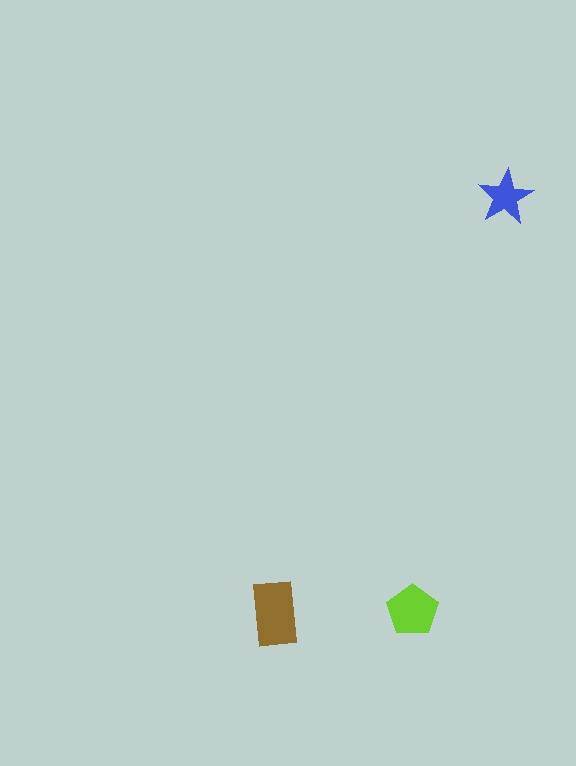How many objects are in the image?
There are 3 objects in the image.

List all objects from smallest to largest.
The blue star, the lime pentagon, the brown rectangle.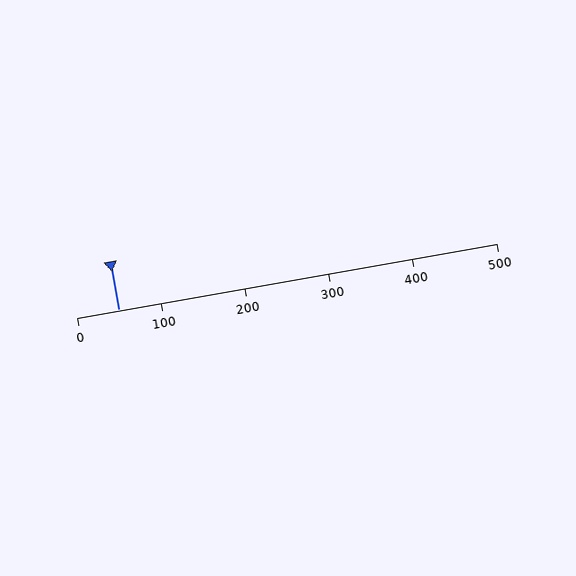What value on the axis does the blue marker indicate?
The marker indicates approximately 50.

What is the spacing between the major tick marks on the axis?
The major ticks are spaced 100 apart.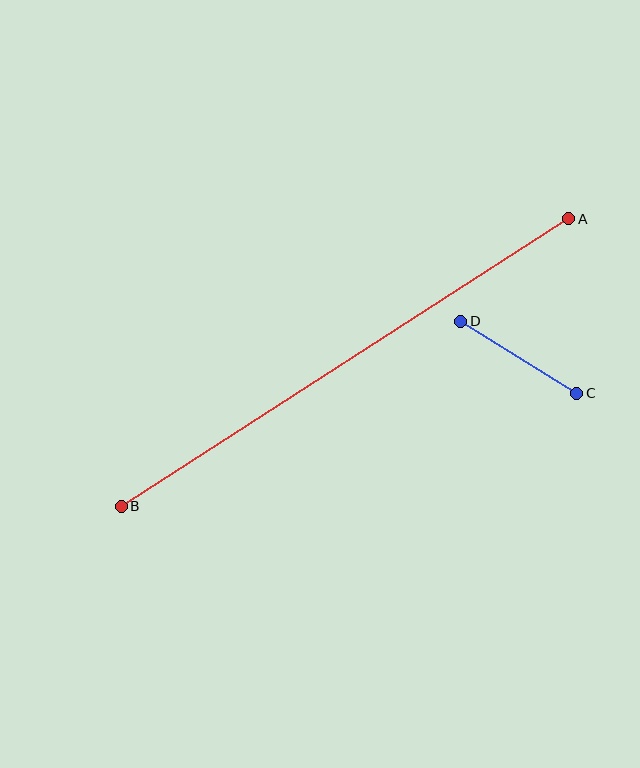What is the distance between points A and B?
The distance is approximately 532 pixels.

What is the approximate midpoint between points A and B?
The midpoint is at approximately (345, 362) pixels.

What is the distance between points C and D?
The distance is approximately 137 pixels.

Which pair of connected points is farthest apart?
Points A and B are farthest apart.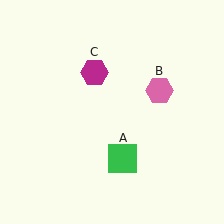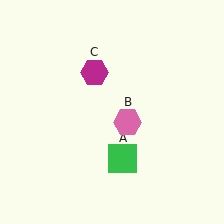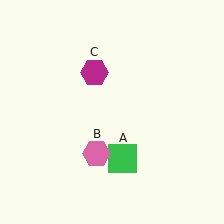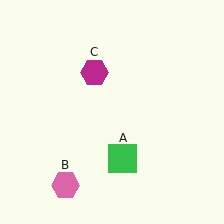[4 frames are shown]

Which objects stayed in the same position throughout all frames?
Green square (object A) and magenta hexagon (object C) remained stationary.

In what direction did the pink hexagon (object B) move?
The pink hexagon (object B) moved down and to the left.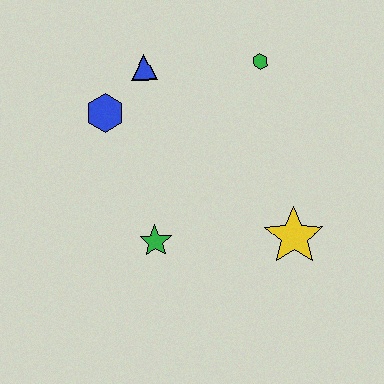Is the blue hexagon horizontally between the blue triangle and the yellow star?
No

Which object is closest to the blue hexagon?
The blue triangle is closest to the blue hexagon.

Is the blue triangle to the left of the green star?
Yes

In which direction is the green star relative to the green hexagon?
The green star is below the green hexagon.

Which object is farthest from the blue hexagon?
The yellow star is farthest from the blue hexagon.